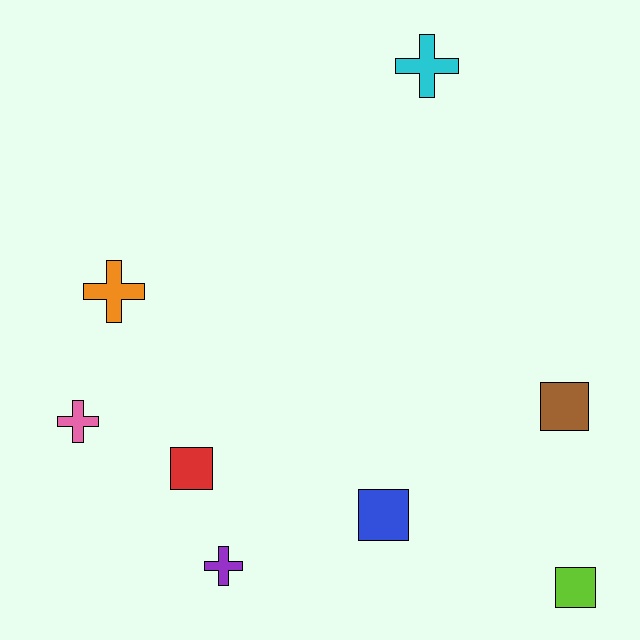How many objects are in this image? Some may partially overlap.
There are 8 objects.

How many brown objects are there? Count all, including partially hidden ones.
There is 1 brown object.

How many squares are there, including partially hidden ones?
There are 4 squares.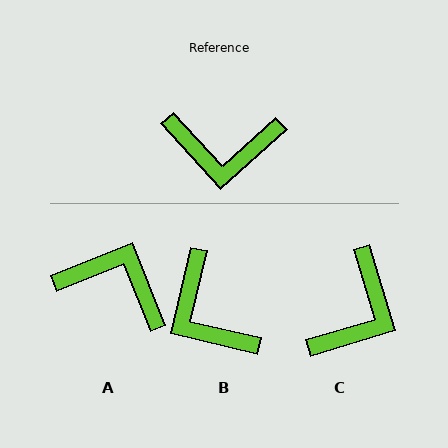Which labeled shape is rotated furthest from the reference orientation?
A, about 160 degrees away.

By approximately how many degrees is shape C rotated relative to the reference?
Approximately 65 degrees counter-clockwise.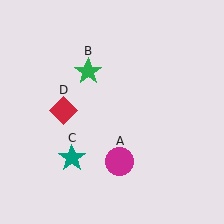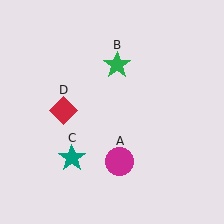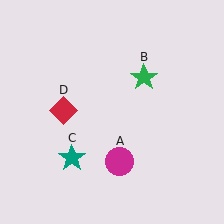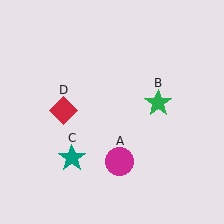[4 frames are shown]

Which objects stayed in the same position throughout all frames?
Magenta circle (object A) and teal star (object C) and red diamond (object D) remained stationary.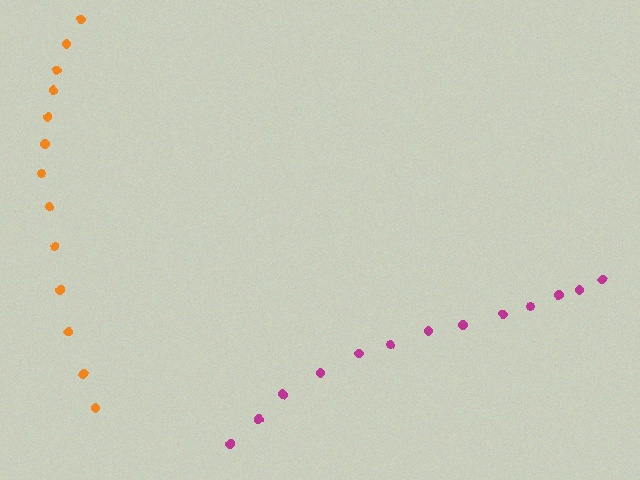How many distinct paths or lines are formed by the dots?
There are 2 distinct paths.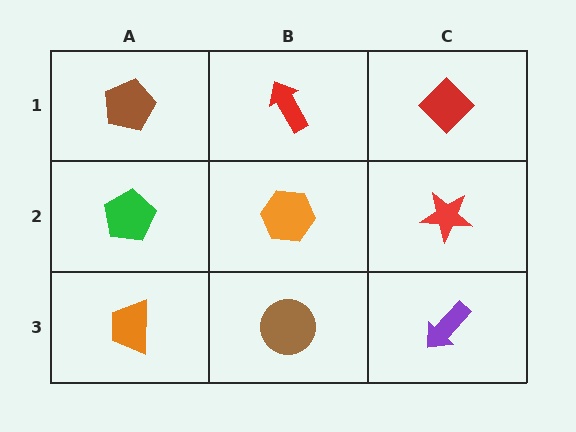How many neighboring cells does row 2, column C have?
3.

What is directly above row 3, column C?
A red star.